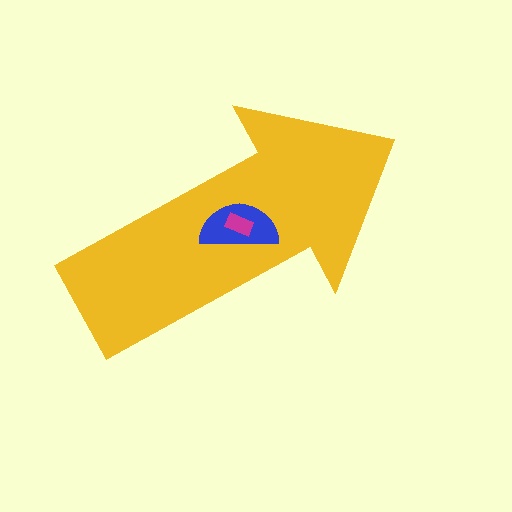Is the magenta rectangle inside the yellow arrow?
Yes.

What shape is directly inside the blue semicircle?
The magenta rectangle.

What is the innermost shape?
The magenta rectangle.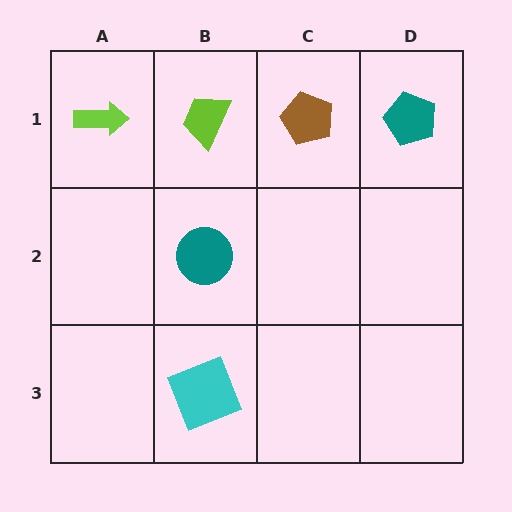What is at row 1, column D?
A teal pentagon.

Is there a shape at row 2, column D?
No, that cell is empty.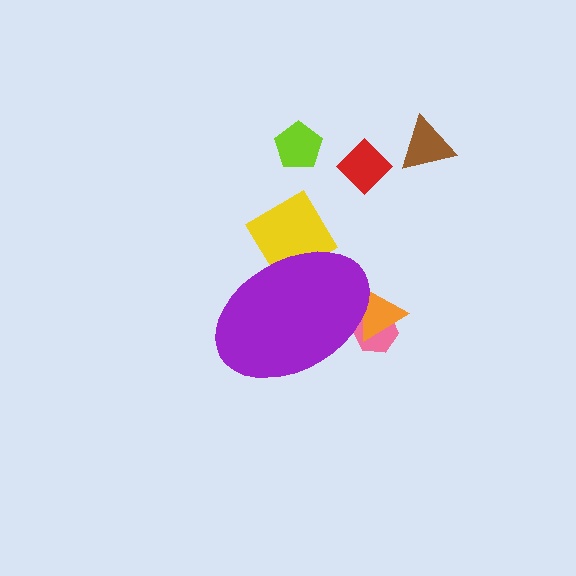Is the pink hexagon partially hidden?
Yes, the pink hexagon is partially hidden behind the purple ellipse.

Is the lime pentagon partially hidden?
No, the lime pentagon is fully visible.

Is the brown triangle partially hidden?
No, the brown triangle is fully visible.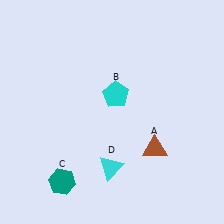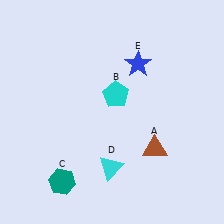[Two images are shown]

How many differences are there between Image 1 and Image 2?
There is 1 difference between the two images.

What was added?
A blue star (E) was added in Image 2.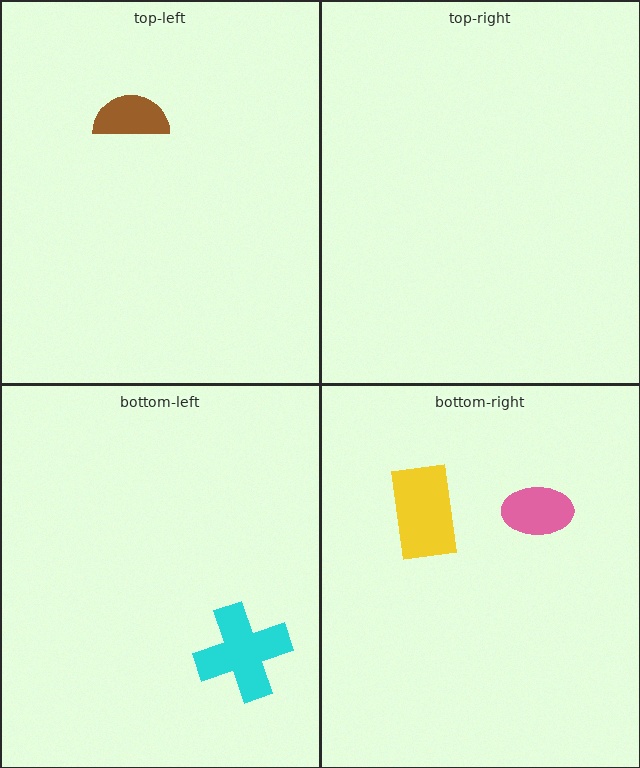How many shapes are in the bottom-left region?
1.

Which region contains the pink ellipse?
The bottom-right region.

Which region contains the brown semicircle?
The top-left region.